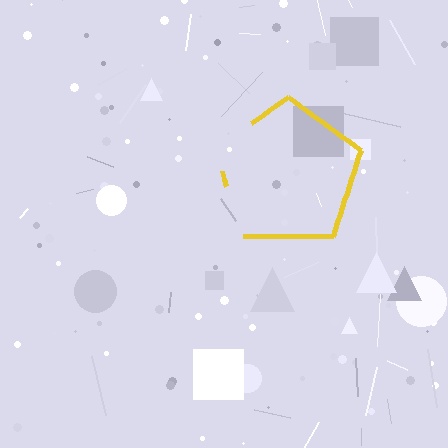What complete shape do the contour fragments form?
The contour fragments form a pentagon.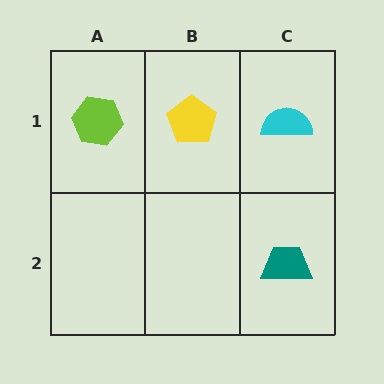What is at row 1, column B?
A yellow pentagon.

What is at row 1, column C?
A cyan semicircle.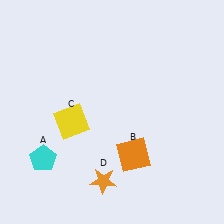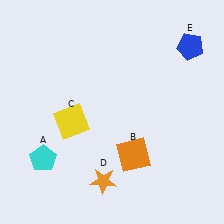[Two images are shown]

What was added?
A blue pentagon (E) was added in Image 2.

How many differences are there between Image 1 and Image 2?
There is 1 difference between the two images.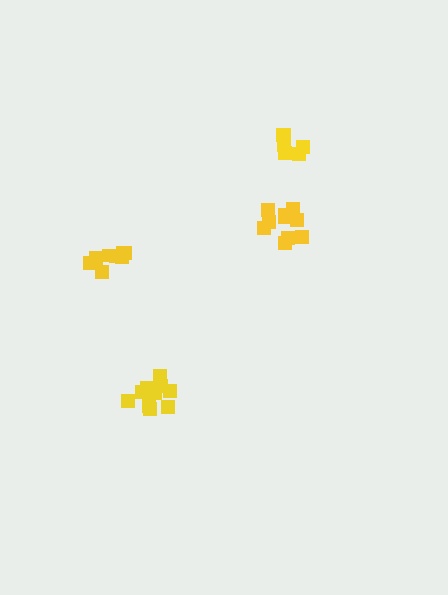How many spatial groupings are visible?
There are 4 spatial groupings.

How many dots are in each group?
Group 1: 8 dots, Group 2: 6 dots, Group 3: 10 dots, Group 4: 10 dots (34 total).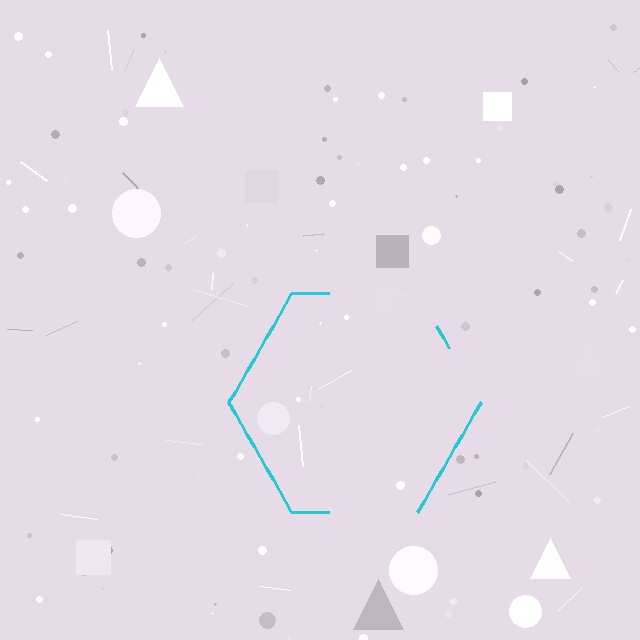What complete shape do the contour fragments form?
The contour fragments form a hexagon.